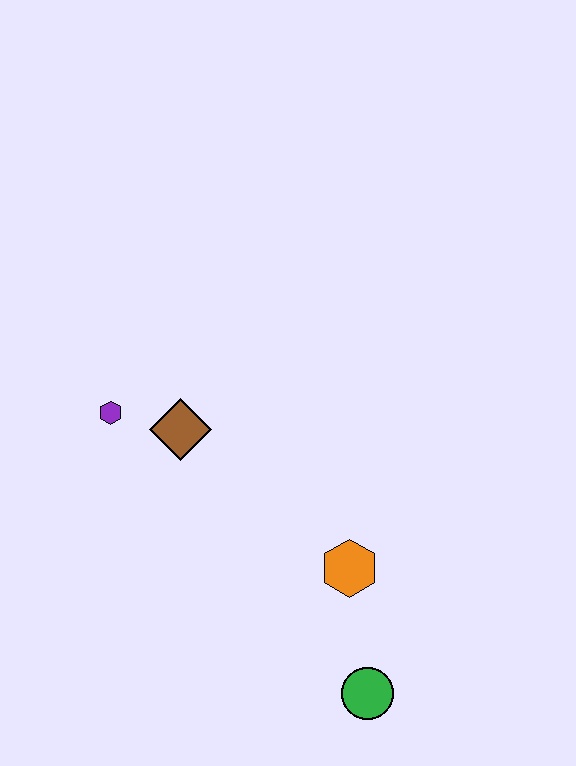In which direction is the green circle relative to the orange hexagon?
The green circle is below the orange hexagon.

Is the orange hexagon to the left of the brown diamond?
No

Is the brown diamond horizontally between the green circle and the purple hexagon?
Yes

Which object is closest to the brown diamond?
The purple hexagon is closest to the brown diamond.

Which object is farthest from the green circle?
The purple hexagon is farthest from the green circle.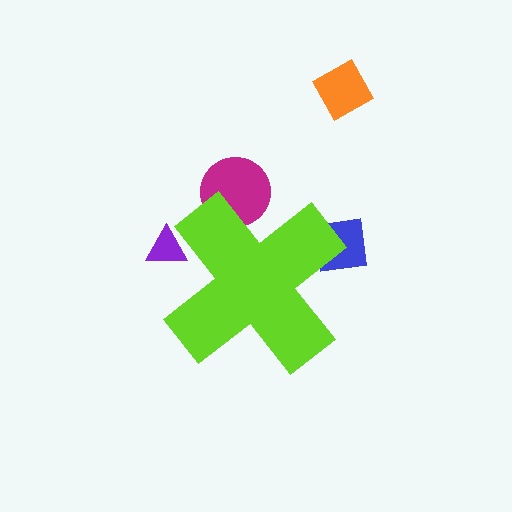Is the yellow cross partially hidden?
Yes, the yellow cross is partially hidden behind the lime cross.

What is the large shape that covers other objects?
A lime cross.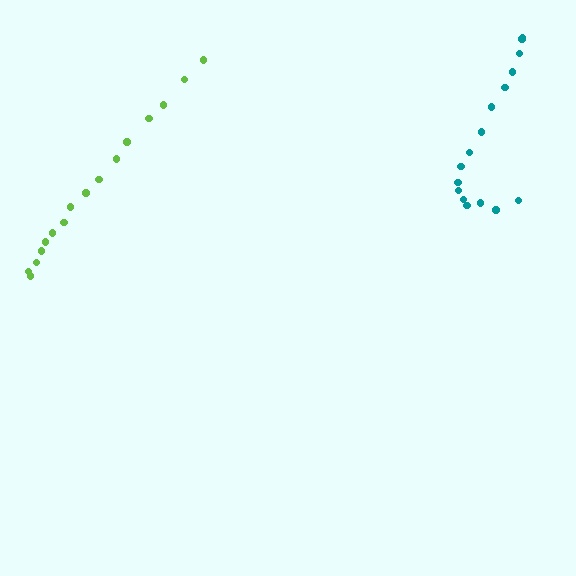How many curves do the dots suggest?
There are 2 distinct paths.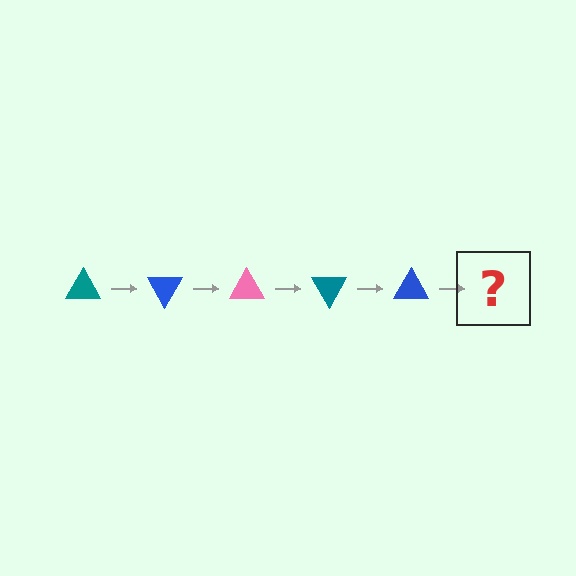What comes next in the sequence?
The next element should be a pink triangle, rotated 300 degrees from the start.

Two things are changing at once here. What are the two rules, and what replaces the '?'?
The two rules are that it rotates 60 degrees each step and the color cycles through teal, blue, and pink. The '?' should be a pink triangle, rotated 300 degrees from the start.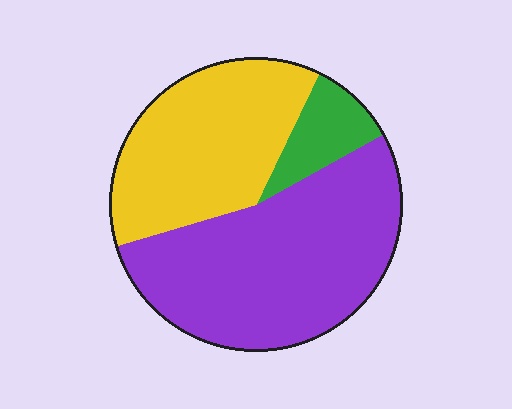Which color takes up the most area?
Purple, at roughly 55%.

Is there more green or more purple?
Purple.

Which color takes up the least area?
Green, at roughly 10%.